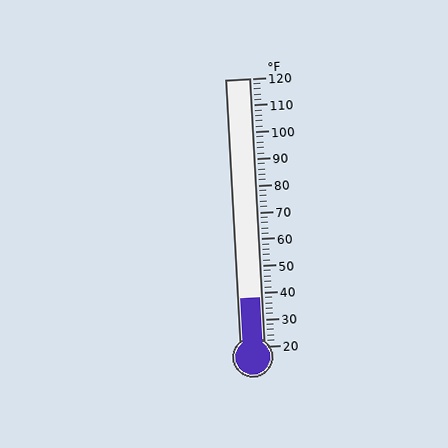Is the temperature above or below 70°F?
The temperature is below 70°F.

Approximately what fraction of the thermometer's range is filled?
The thermometer is filled to approximately 20% of its range.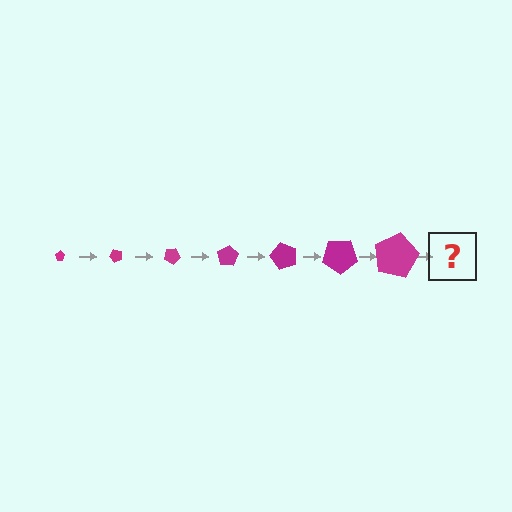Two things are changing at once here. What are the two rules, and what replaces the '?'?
The two rules are that the pentagon grows larger each step and it rotates 50 degrees each step. The '?' should be a pentagon, larger than the previous one and rotated 350 degrees from the start.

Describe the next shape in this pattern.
It should be a pentagon, larger than the previous one and rotated 350 degrees from the start.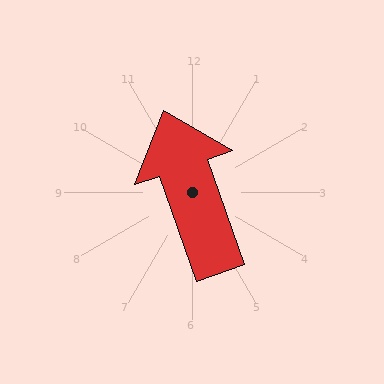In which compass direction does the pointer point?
North.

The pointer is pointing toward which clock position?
Roughly 11 o'clock.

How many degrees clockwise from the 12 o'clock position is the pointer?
Approximately 341 degrees.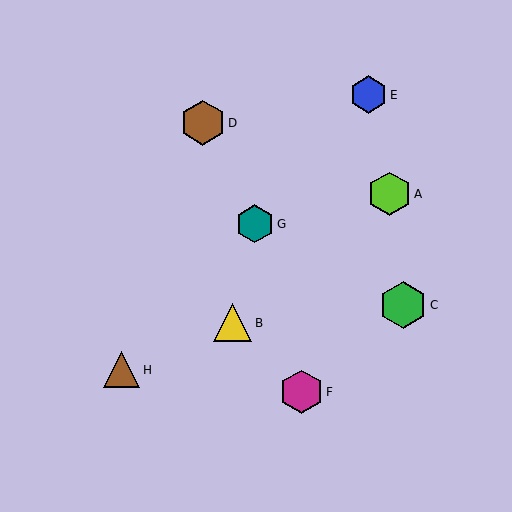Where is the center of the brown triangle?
The center of the brown triangle is at (122, 370).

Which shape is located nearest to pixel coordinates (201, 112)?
The brown hexagon (labeled D) at (203, 123) is nearest to that location.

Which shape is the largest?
The green hexagon (labeled C) is the largest.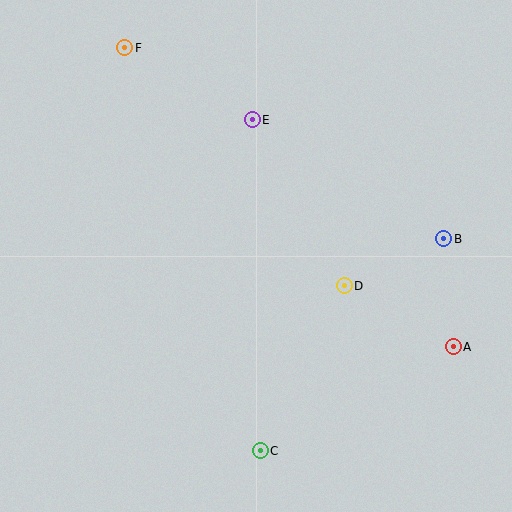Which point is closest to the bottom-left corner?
Point C is closest to the bottom-left corner.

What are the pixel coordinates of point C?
Point C is at (260, 451).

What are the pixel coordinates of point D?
Point D is at (344, 286).